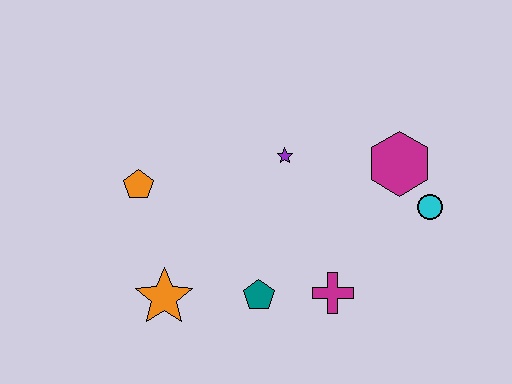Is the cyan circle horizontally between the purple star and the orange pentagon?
No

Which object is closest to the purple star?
The magenta hexagon is closest to the purple star.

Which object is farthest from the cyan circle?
The orange pentagon is farthest from the cyan circle.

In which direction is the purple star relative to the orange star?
The purple star is above the orange star.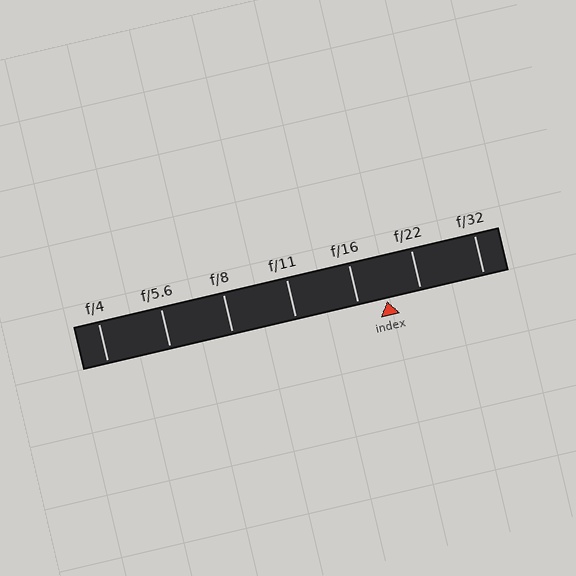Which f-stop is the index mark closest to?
The index mark is closest to f/16.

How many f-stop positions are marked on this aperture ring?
There are 7 f-stop positions marked.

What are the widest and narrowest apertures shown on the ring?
The widest aperture shown is f/4 and the narrowest is f/32.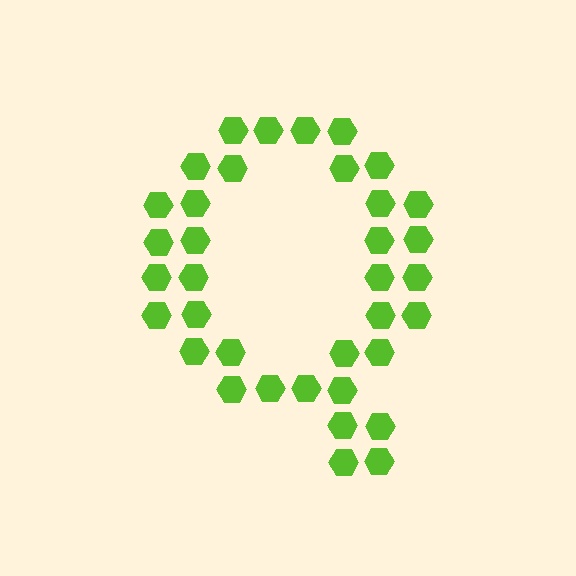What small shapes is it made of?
It is made of small hexagons.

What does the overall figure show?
The overall figure shows the letter Q.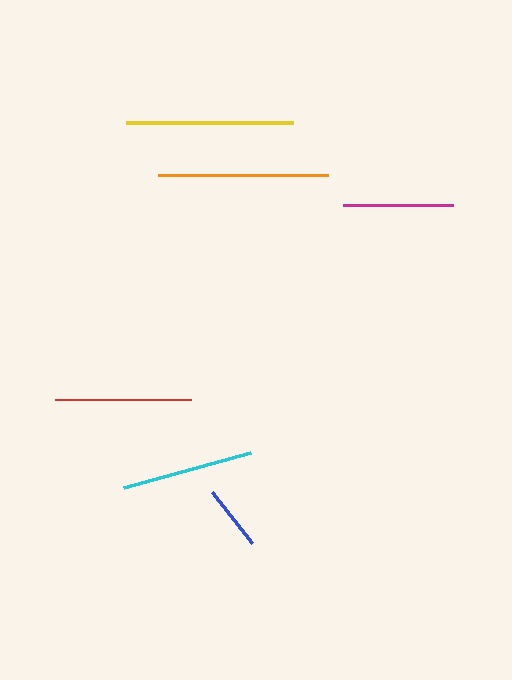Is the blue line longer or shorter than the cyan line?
The cyan line is longer than the blue line.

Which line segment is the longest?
The orange line is the longest at approximately 170 pixels.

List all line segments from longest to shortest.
From longest to shortest: orange, yellow, red, cyan, magenta, blue.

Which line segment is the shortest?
The blue line is the shortest at approximately 65 pixels.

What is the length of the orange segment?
The orange segment is approximately 170 pixels long.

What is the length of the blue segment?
The blue segment is approximately 65 pixels long.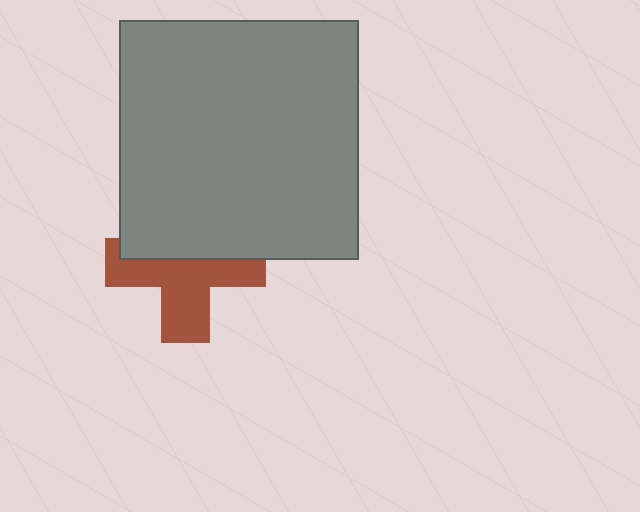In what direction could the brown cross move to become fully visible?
The brown cross could move down. That would shift it out from behind the gray square entirely.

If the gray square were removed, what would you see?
You would see the complete brown cross.